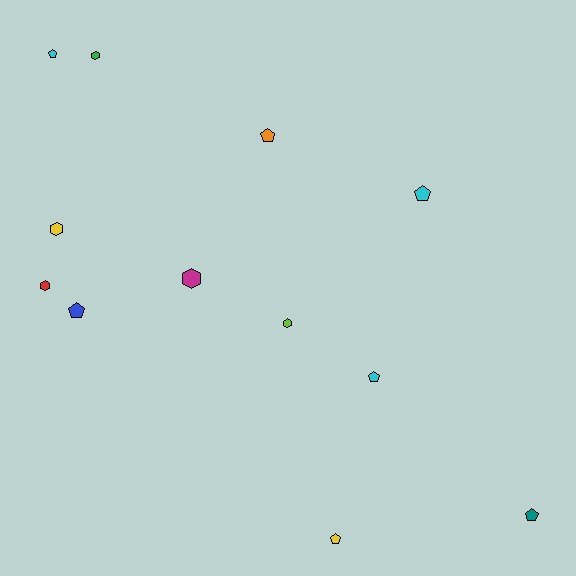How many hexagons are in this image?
There are 5 hexagons.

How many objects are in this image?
There are 12 objects.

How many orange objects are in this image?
There is 1 orange object.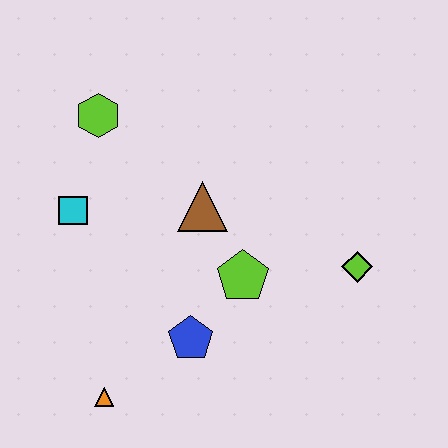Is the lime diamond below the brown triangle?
Yes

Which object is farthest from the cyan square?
The lime diamond is farthest from the cyan square.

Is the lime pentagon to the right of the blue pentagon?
Yes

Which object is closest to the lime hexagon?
The cyan square is closest to the lime hexagon.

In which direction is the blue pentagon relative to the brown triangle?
The blue pentagon is below the brown triangle.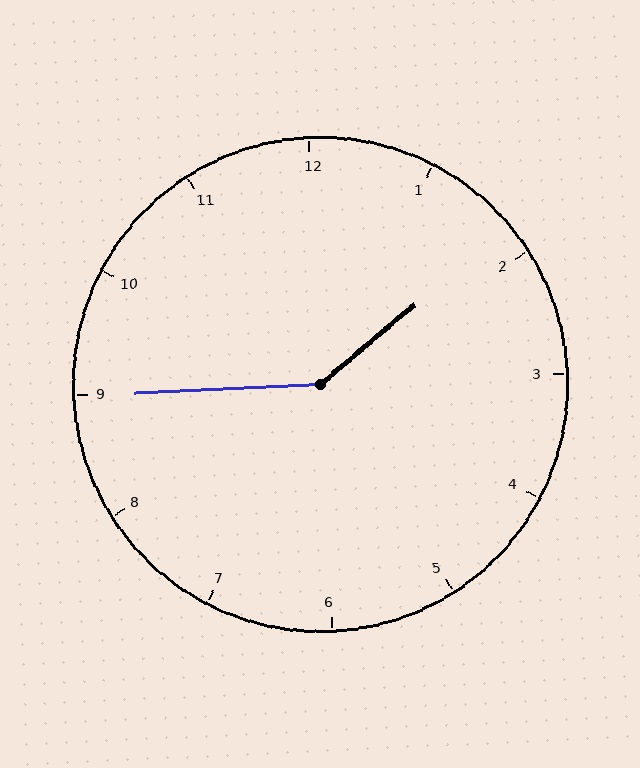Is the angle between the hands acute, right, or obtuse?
It is obtuse.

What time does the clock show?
1:45.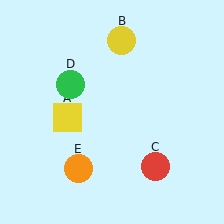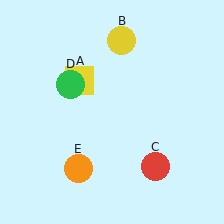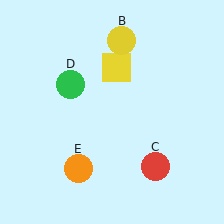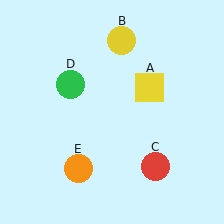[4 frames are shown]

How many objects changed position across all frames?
1 object changed position: yellow square (object A).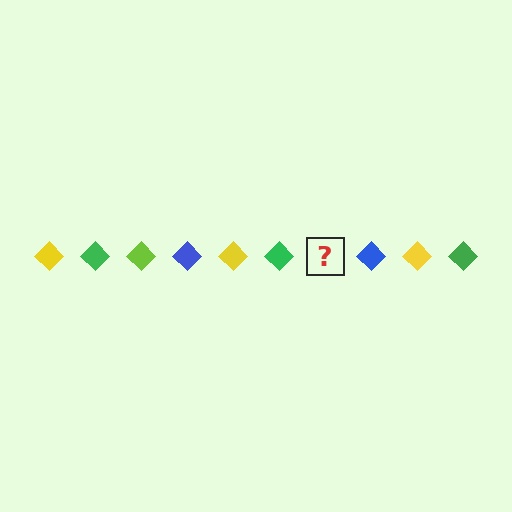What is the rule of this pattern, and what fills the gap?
The rule is that the pattern cycles through yellow, green, lime, blue diamonds. The gap should be filled with a lime diamond.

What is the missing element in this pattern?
The missing element is a lime diamond.